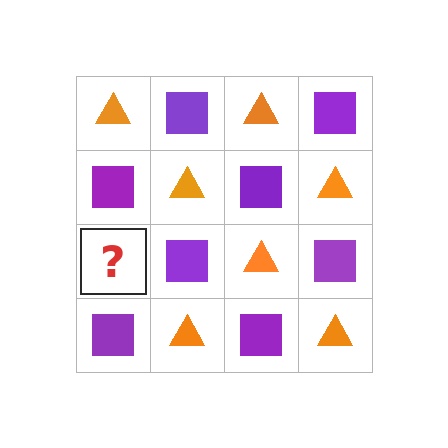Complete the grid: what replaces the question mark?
The question mark should be replaced with an orange triangle.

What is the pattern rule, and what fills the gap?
The rule is that it alternates orange triangle and purple square in a checkerboard pattern. The gap should be filled with an orange triangle.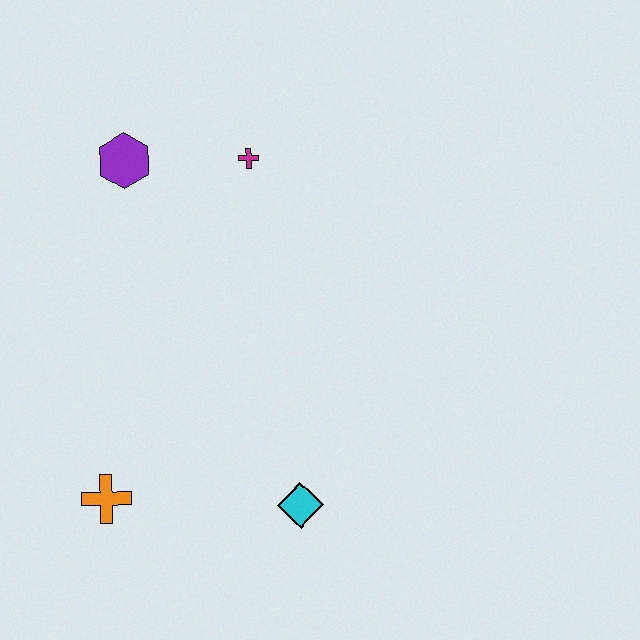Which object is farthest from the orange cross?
The magenta cross is farthest from the orange cross.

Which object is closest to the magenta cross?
The purple hexagon is closest to the magenta cross.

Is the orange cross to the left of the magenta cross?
Yes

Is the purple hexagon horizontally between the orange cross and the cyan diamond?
Yes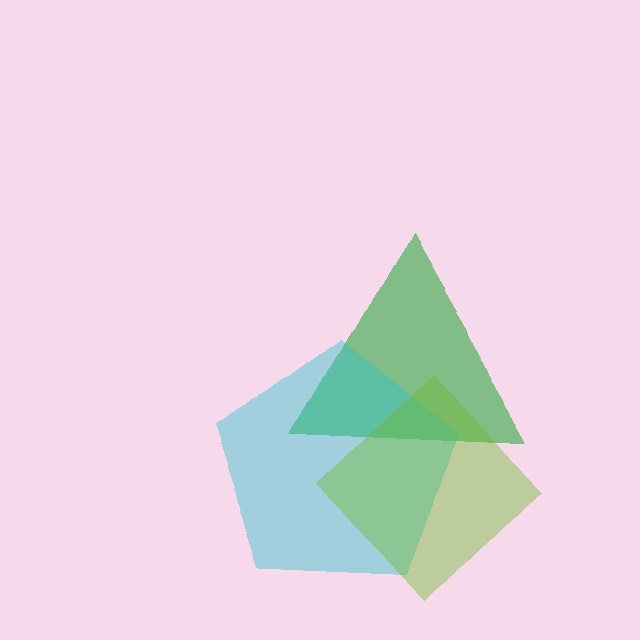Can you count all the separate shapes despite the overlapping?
Yes, there are 3 separate shapes.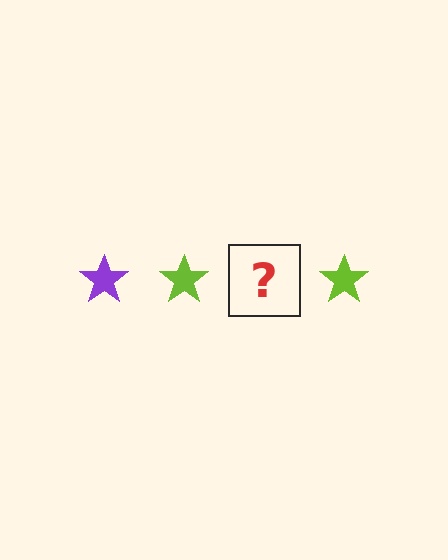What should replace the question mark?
The question mark should be replaced with a purple star.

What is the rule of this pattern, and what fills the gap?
The rule is that the pattern cycles through purple, lime stars. The gap should be filled with a purple star.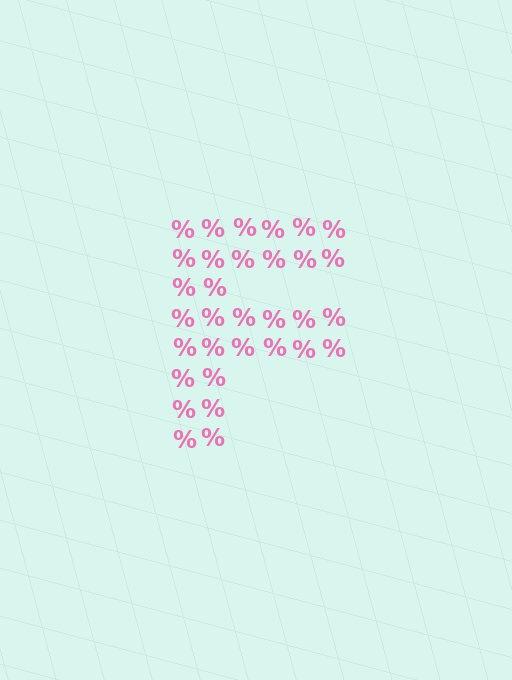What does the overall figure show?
The overall figure shows the letter F.